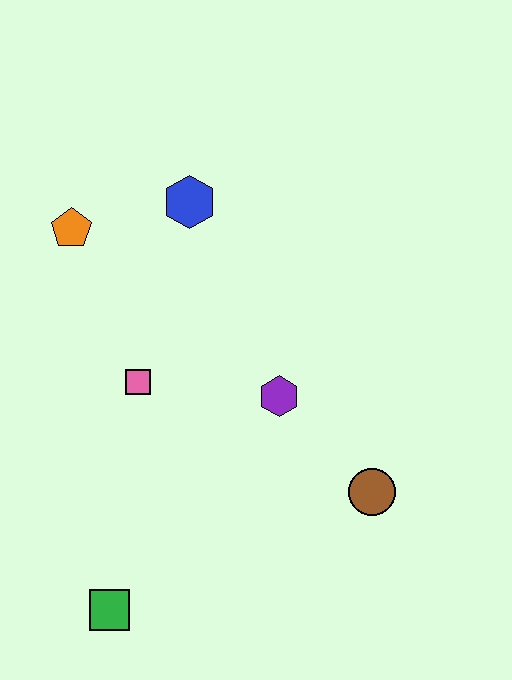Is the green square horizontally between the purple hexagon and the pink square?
No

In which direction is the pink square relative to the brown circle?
The pink square is to the left of the brown circle.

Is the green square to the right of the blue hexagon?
No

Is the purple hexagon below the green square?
No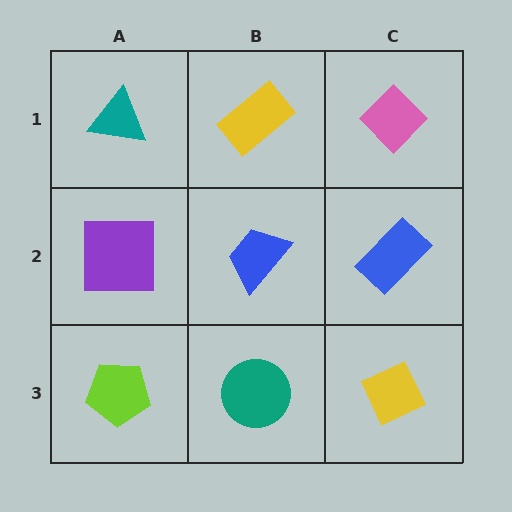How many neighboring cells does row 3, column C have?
2.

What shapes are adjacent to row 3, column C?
A blue rectangle (row 2, column C), a teal circle (row 3, column B).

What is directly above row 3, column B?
A blue trapezoid.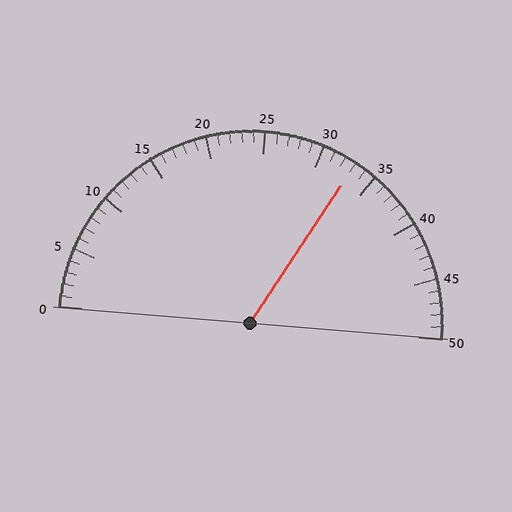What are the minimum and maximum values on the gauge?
The gauge ranges from 0 to 50.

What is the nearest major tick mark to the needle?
The nearest major tick mark is 35.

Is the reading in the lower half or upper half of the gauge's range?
The reading is in the upper half of the range (0 to 50).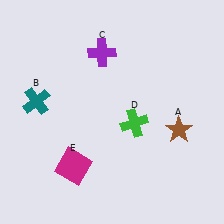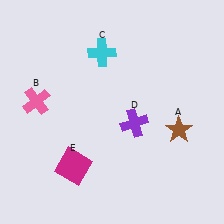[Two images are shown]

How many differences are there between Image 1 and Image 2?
There are 3 differences between the two images.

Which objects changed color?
B changed from teal to pink. C changed from purple to cyan. D changed from green to purple.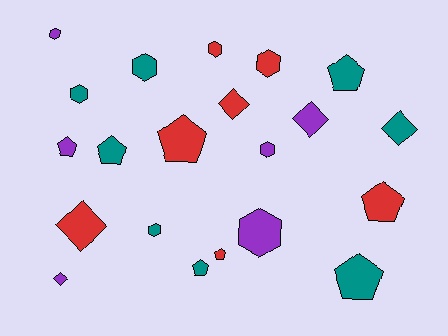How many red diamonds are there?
There are 2 red diamonds.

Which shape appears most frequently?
Pentagon, with 8 objects.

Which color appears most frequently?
Teal, with 8 objects.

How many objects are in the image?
There are 21 objects.